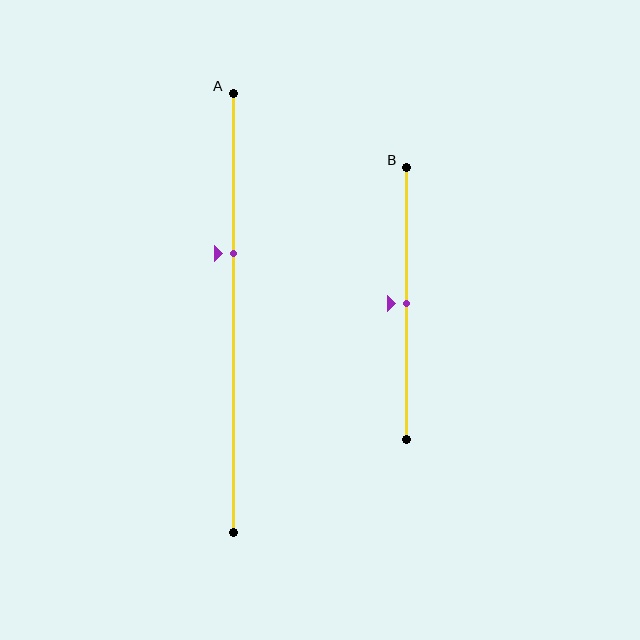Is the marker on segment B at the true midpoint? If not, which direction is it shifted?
Yes, the marker on segment B is at the true midpoint.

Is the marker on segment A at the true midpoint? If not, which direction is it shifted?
No, the marker on segment A is shifted upward by about 14% of the segment length.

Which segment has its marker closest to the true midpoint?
Segment B has its marker closest to the true midpoint.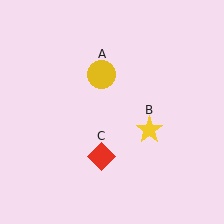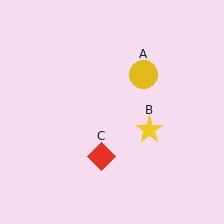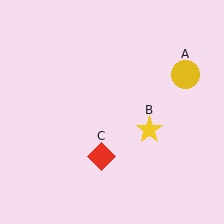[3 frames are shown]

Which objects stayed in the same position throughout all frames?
Yellow star (object B) and red diamond (object C) remained stationary.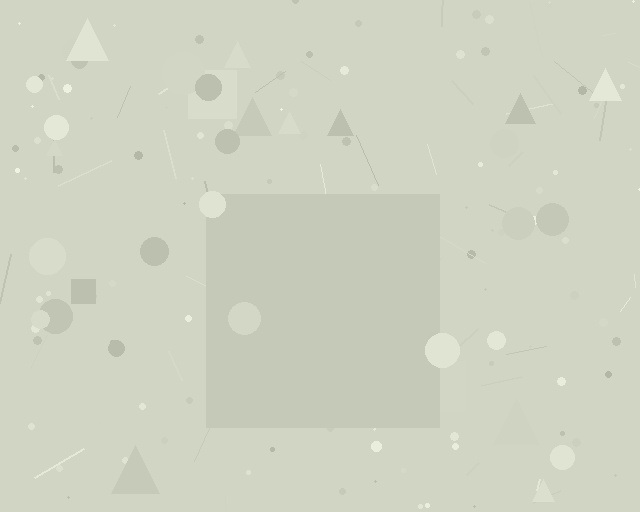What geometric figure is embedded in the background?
A square is embedded in the background.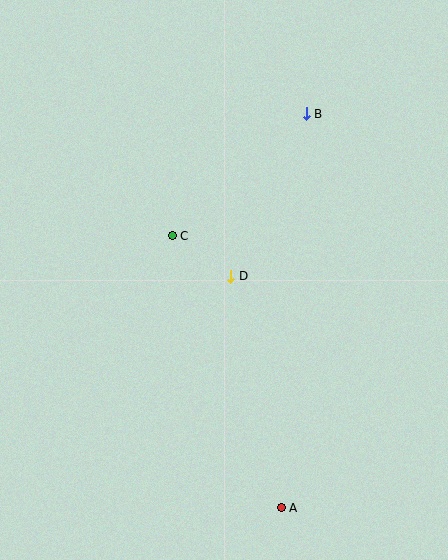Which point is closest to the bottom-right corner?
Point A is closest to the bottom-right corner.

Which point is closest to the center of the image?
Point D at (231, 276) is closest to the center.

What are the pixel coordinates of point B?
Point B is at (306, 114).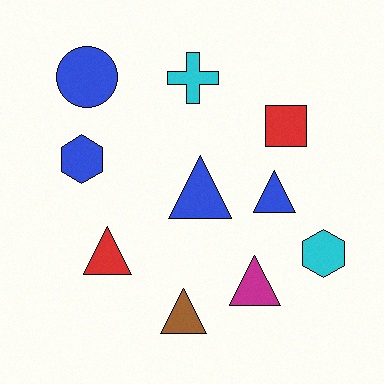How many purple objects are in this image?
There are no purple objects.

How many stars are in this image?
There are no stars.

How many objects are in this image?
There are 10 objects.